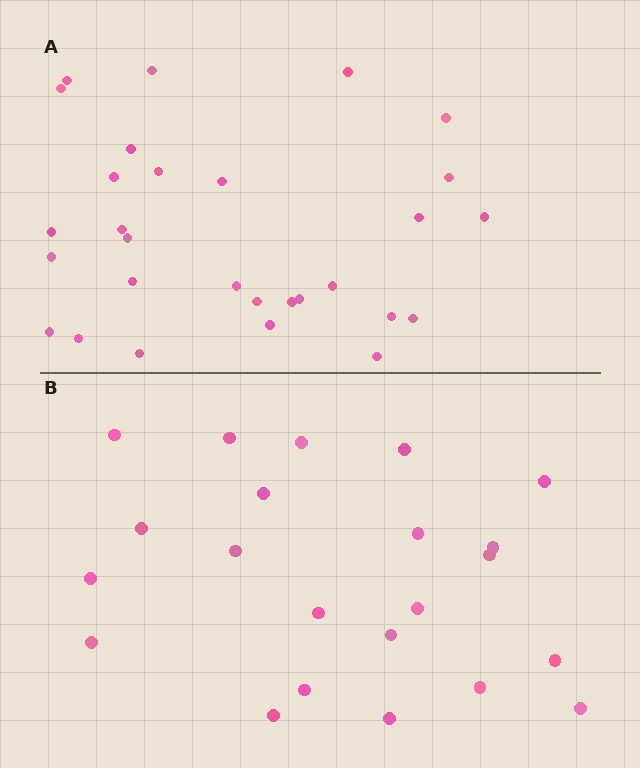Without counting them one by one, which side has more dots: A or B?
Region A (the top region) has more dots.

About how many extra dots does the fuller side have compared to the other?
Region A has roughly 8 or so more dots than region B.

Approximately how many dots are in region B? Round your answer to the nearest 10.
About 20 dots. (The exact count is 22, which rounds to 20.)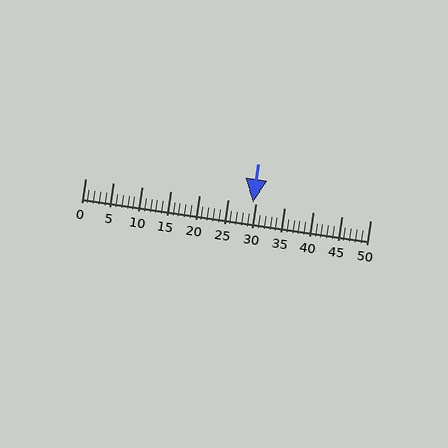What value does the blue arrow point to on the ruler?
The blue arrow points to approximately 30.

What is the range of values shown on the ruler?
The ruler shows values from 0 to 50.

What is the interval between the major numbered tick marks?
The major tick marks are spaced 5 units apart.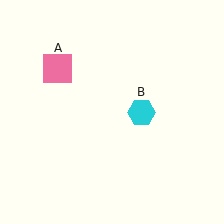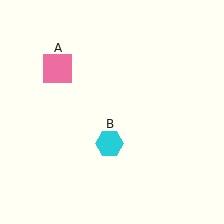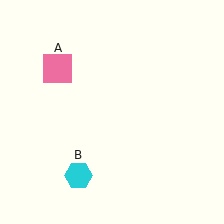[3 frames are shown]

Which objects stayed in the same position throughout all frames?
Pink square (object A) remained stationary.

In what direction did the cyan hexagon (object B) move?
The cyan hexagon (object B) moved down and to the left.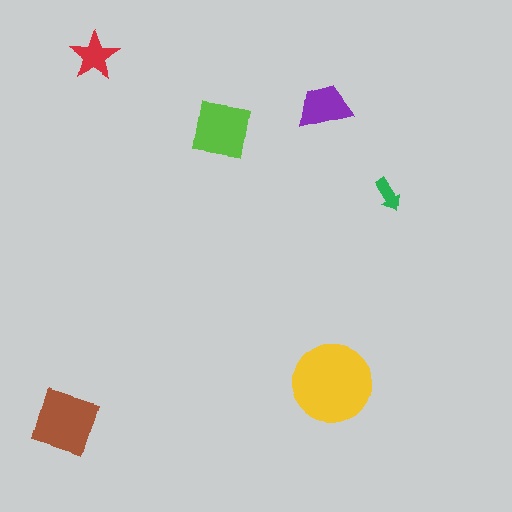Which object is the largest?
The yellow circle.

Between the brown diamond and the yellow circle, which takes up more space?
The yellow circle.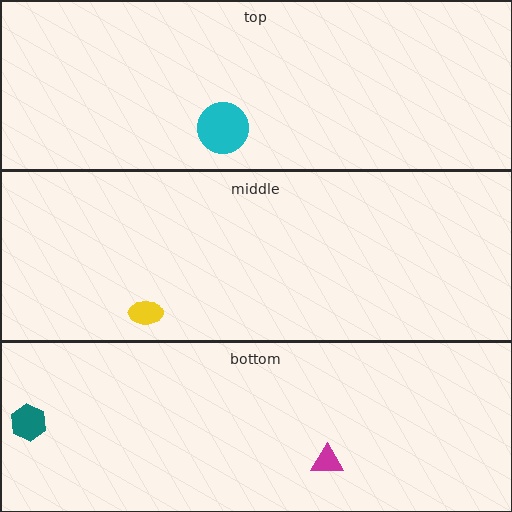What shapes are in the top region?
The cyan circle.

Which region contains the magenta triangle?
The bottom region.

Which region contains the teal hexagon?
The bottom region.